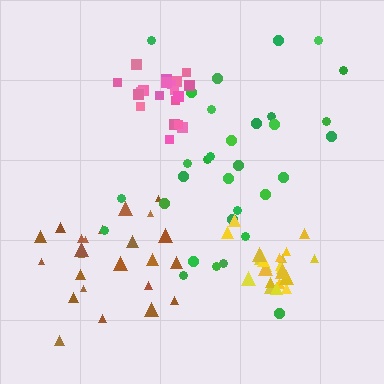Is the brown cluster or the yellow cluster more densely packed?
Yellow.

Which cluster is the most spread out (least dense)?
Green.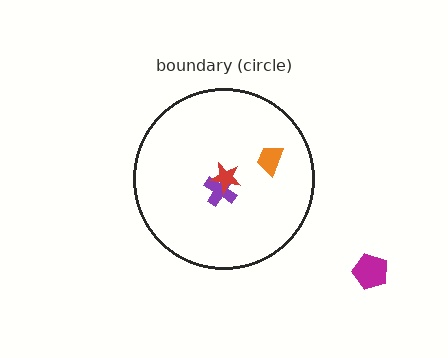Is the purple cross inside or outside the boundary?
Inside.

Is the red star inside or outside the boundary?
Inside.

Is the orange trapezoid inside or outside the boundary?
Inside.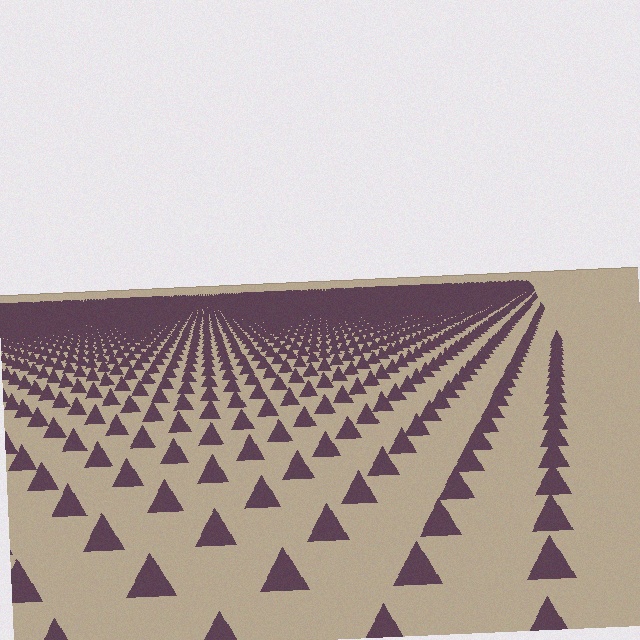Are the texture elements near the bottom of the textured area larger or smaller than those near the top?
Larger. Near the bottom, elements are closer to the viewer and appear at a bigger on-screen size.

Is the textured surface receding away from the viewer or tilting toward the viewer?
The surface is receding away from the viewer. Texture elements get smaller and denser toward the top.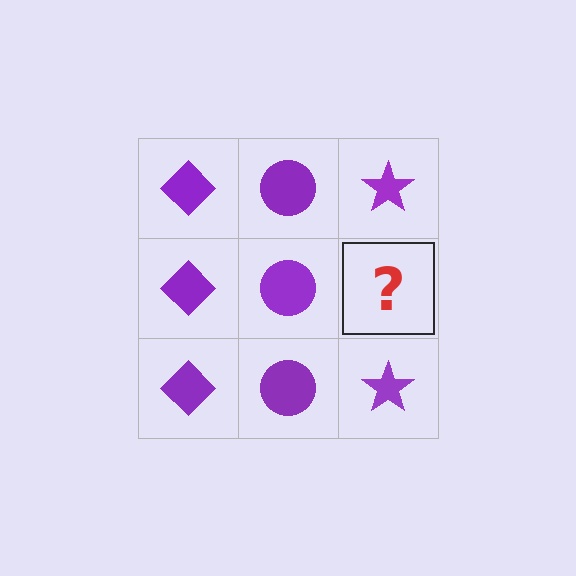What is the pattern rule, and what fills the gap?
The rule is that each column has a consistent shape. The gap should be filled with a purple star.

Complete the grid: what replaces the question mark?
The question mark should be replaced with a purple star.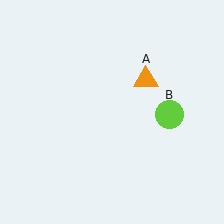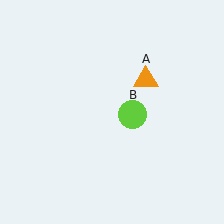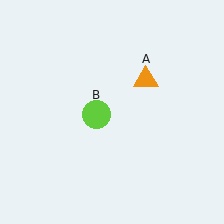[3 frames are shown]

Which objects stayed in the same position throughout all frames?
Orange triangle (object A) remained stationary.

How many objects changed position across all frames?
1 object changed position: lime circle (object B).